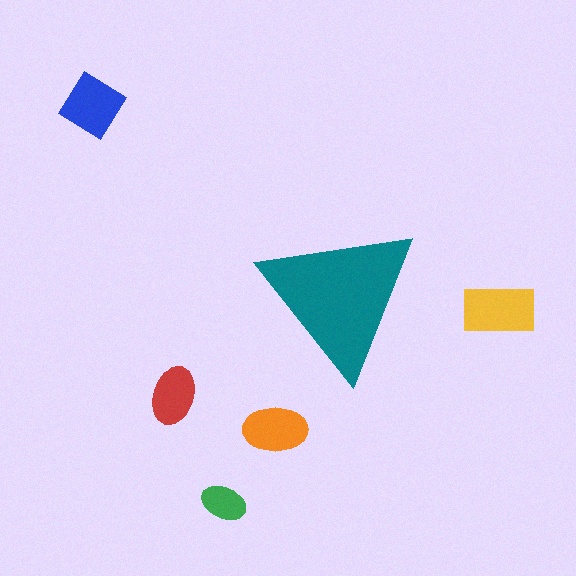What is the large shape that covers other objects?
A teal triangle.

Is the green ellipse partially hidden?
No, the green ellipse is fully visible.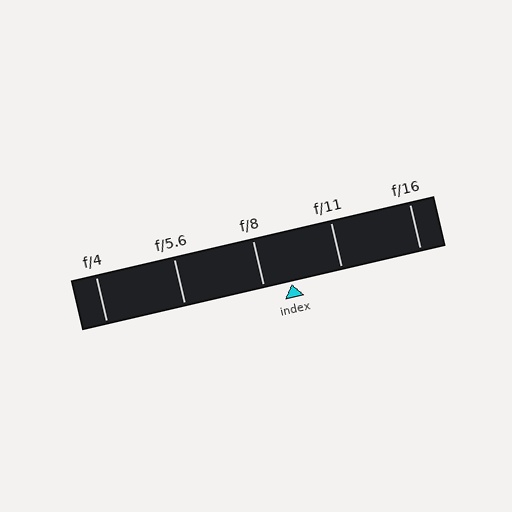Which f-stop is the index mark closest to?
The index mark is closest to f/8.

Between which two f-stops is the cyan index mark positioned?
The index mark is between f/8 and f/11.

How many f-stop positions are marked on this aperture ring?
There are 5 f-stop positions marked.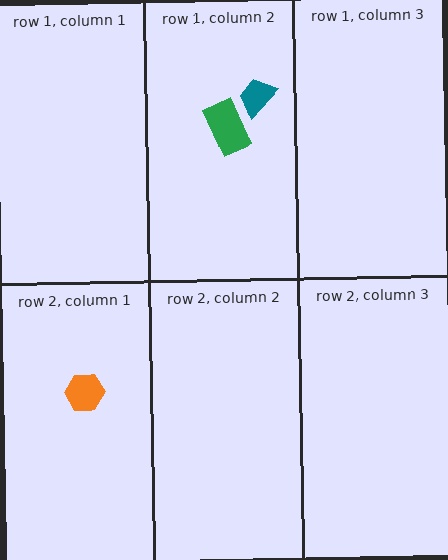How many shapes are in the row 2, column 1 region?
1.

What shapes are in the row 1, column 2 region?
The teal trapezoid, the green rectangle.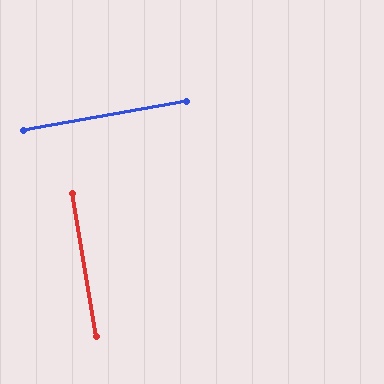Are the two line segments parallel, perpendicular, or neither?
Perpendicular — they meet at approximately 90°.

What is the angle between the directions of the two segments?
Approximately 90 degrees.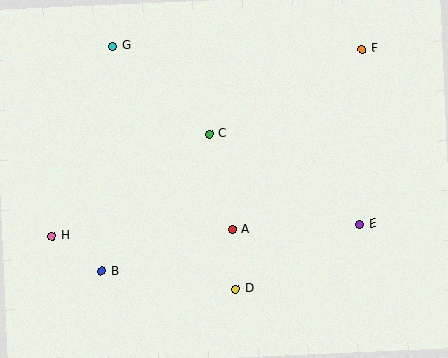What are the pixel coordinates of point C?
Point C is at (209, 134).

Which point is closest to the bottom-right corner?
Point E is closest to the bottom-right corner.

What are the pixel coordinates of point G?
Point G is at (113, 46).